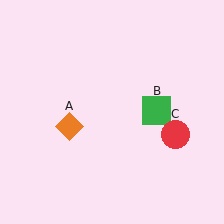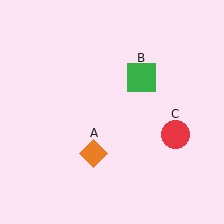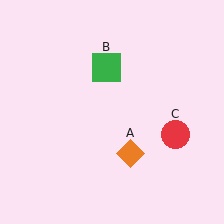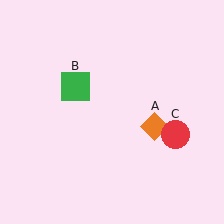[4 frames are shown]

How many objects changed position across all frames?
2 objects changed position: orange diamond (object A), green square (object B).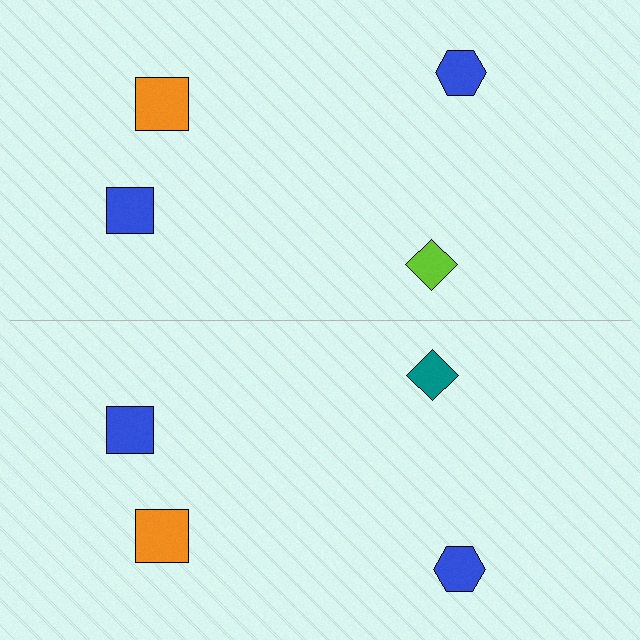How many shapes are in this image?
There are 8 shapes in this image.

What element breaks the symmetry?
The teal diamond on the bottom side breaks the symmetry — its mirror counterpart is lime.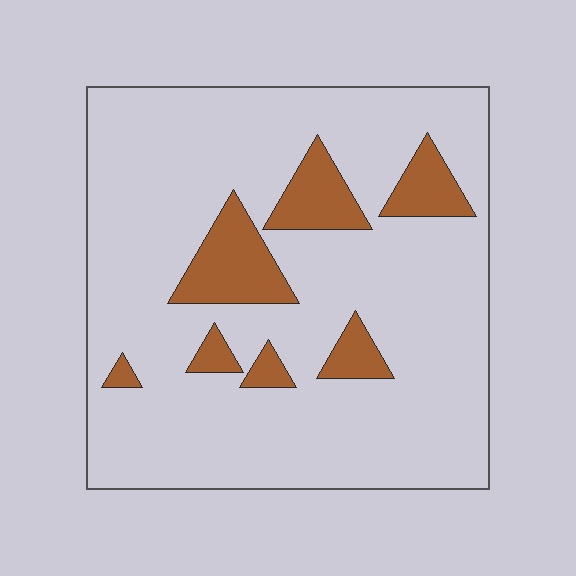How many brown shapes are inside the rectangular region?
7.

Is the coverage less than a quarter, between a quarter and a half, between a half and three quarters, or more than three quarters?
Less than a quarter.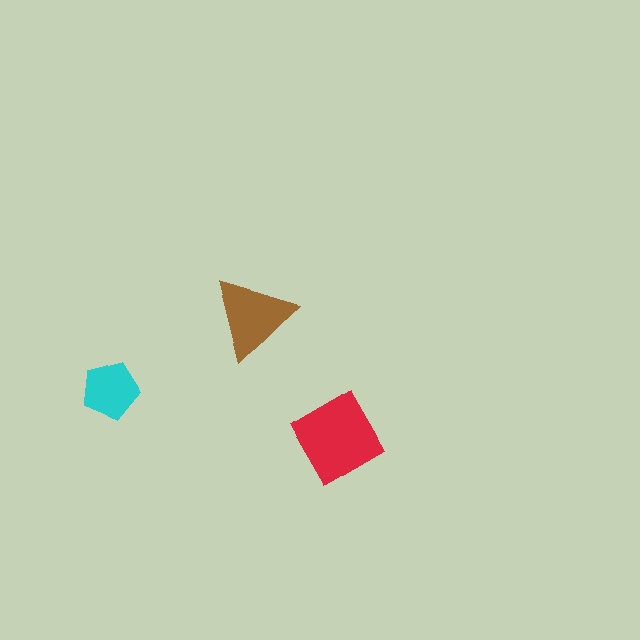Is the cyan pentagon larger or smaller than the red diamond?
Smaller.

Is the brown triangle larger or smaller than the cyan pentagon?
Larger.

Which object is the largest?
The red diamond.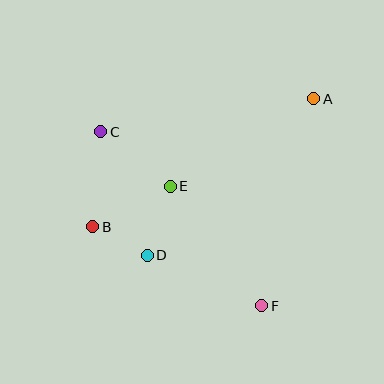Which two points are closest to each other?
Points B and D are closest to each other.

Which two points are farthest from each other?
Points A and B are farthest from each other.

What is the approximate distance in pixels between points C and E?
The distance between C and E is approximately 88 pixels.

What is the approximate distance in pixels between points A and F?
The distance between A and F is approximately 213 pixels.